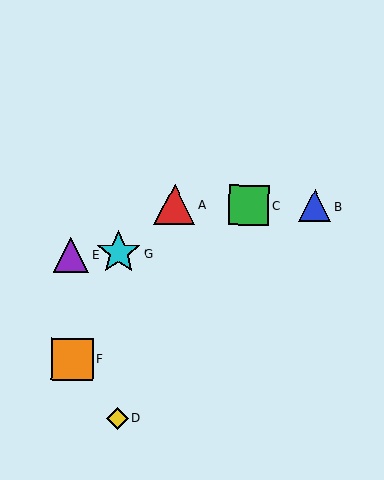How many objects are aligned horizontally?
3 objects (A, B, C) are aligned horizontally.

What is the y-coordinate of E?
Object E is at y≈254.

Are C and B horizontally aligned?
Yes, both are at y≈205.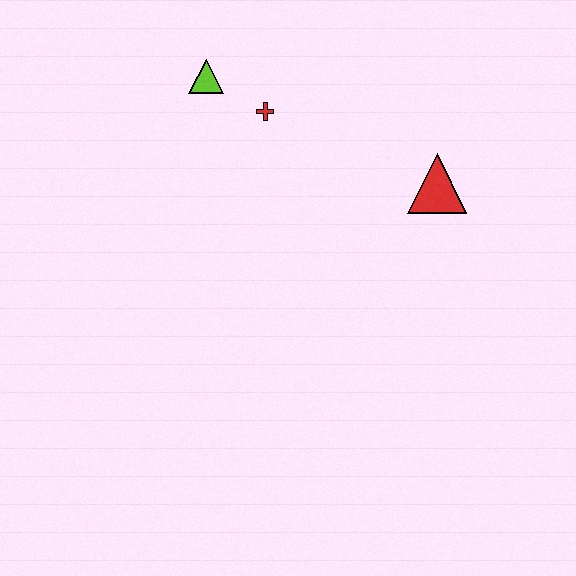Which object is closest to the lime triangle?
The red cross is closest to the lime triangle.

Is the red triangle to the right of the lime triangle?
Yes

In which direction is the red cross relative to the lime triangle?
The red cross is to the right of the lime triangle.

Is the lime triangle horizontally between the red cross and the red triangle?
No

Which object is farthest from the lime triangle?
The red triangle is farthest from the lime triangle.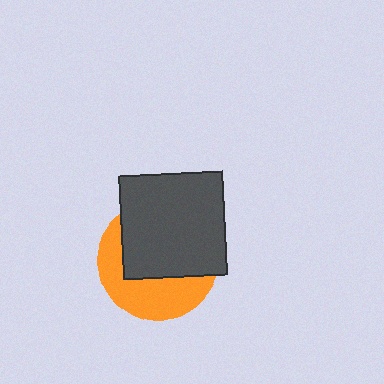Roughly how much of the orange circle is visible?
A small part of it is visible (roughly 42%).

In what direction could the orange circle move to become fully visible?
The orange circle could move down. That would shift it out from behind the dark gray square entirely.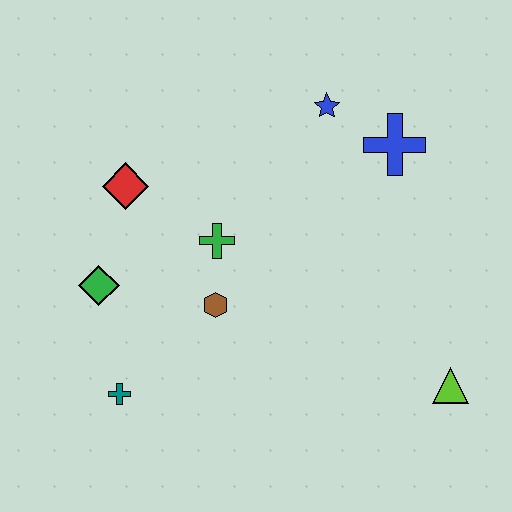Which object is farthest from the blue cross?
The teal cross is farthest from the blue cross.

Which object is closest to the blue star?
The blue cross is closest to the blue star.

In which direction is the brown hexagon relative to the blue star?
The brown hexagon is below the blue star.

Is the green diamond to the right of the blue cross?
No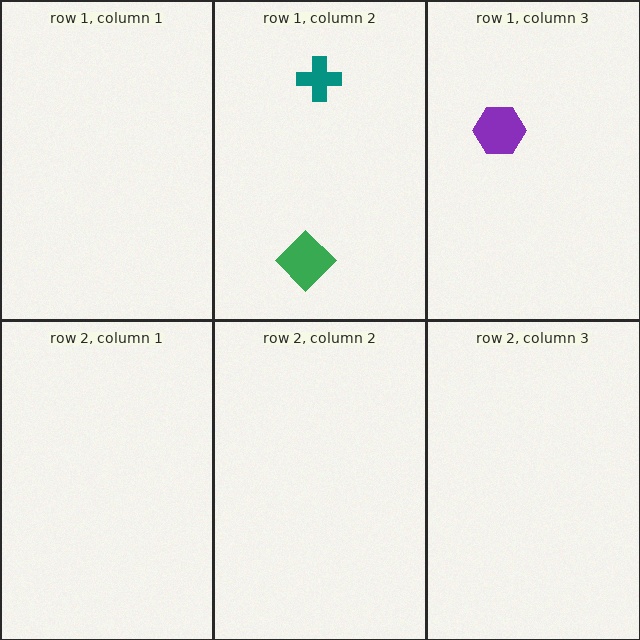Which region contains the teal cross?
The row 1, column 2 region.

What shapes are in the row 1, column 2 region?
The teal cross, the green diamond.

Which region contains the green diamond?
The row 1, column 2 region.